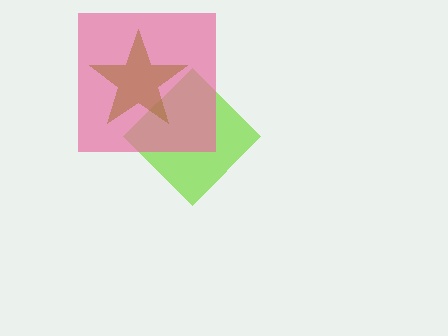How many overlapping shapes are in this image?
There are 3 overlapping shapes in the image.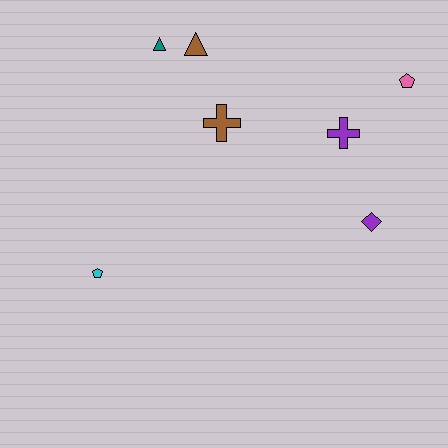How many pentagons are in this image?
There are 2 pentagons.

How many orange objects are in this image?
There are no orange objects.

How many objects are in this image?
There are 7 objects.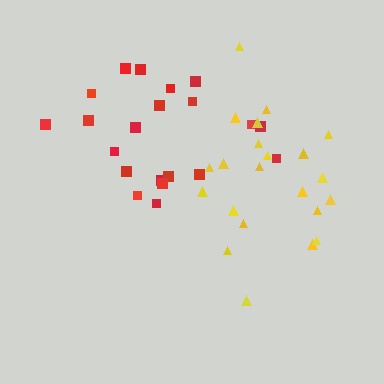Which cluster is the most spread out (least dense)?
Yellow.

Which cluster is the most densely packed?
Red.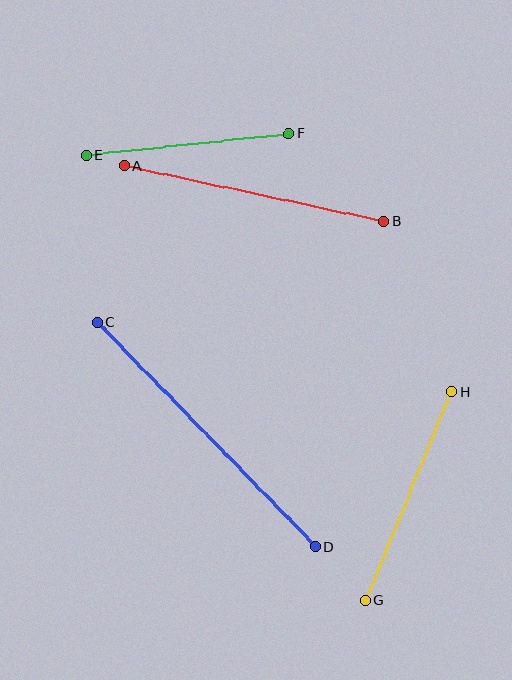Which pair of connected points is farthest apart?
Points C and D are farthest apart.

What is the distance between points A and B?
The distance is approximately 265 pixels.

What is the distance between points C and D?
The distance is approximately 313 pixels.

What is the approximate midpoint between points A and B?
The midpoint is at approximately (254, 194) pixels.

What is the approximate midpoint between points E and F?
The midpoint is at approximately (187, 144) pixels.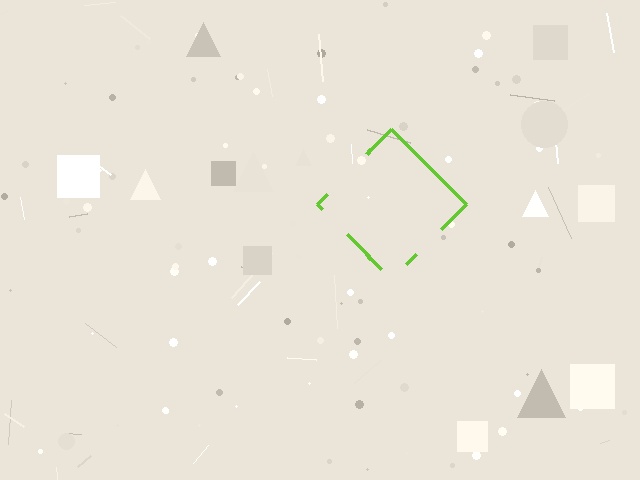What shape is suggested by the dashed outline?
The dashed outline suggests a diamond.